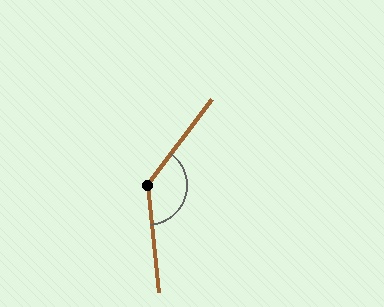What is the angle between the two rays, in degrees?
Approximately 137 degrees.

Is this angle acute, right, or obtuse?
It is obtuse.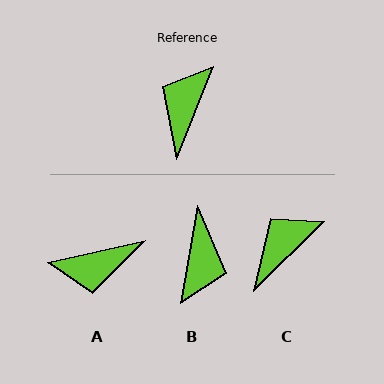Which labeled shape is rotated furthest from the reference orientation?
B, about 167 degrees away.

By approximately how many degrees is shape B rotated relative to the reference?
Approximately 167 degrees clockwise.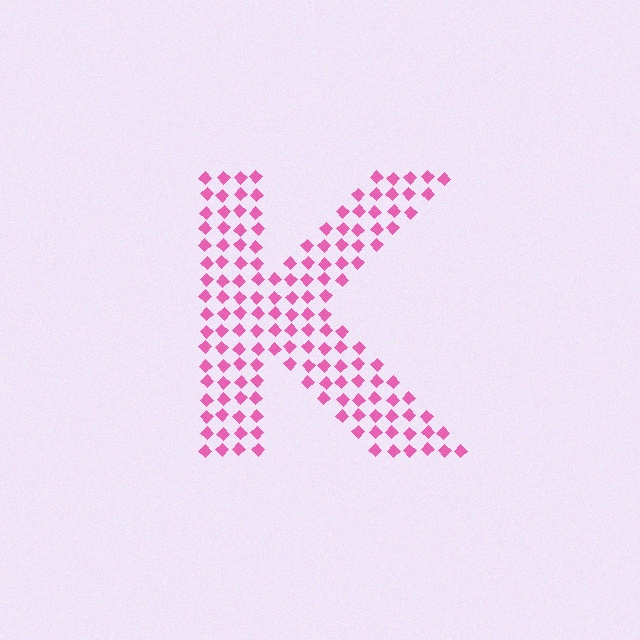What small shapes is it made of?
It is made of small diamonds.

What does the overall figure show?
The overall figure shows the letter K.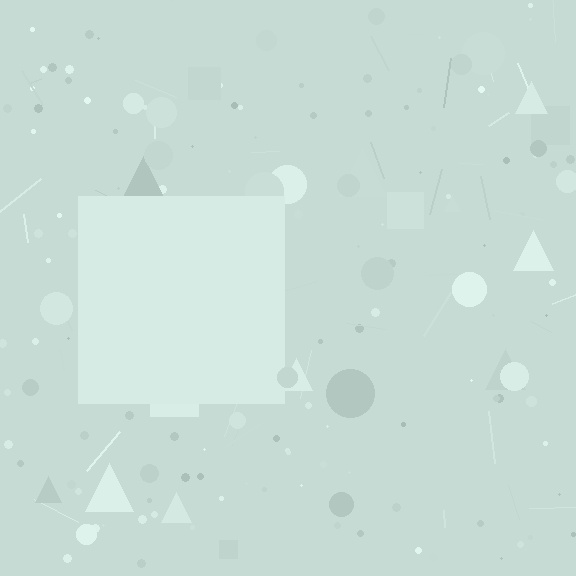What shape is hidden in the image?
A square is hidden in the image.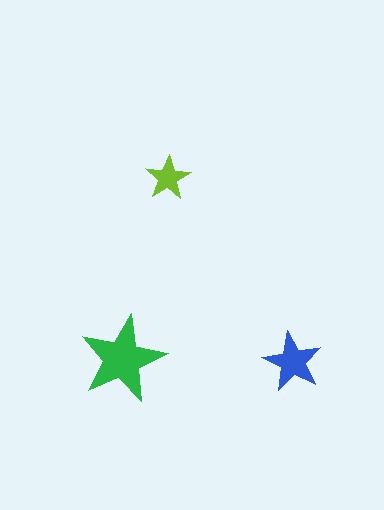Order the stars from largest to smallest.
the green one, the blue one, the lime one.